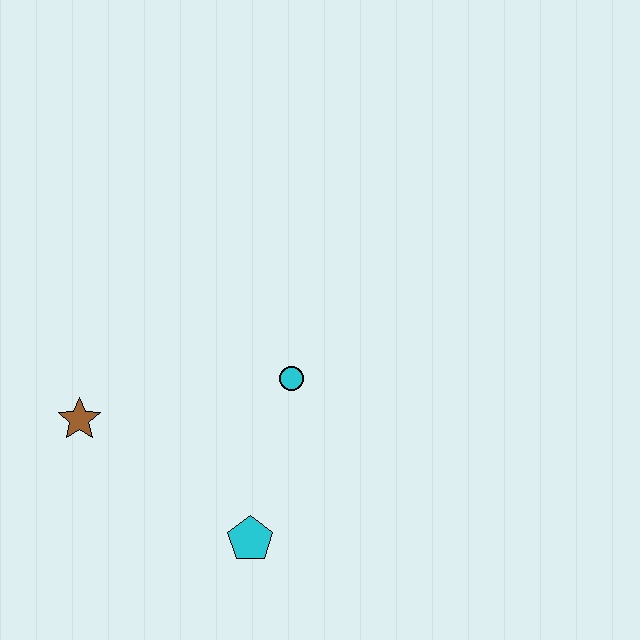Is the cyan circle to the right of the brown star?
Yes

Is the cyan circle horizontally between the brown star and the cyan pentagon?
No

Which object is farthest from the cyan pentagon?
The brown star is farthest from the cyan pentagon.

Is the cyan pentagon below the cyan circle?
Yes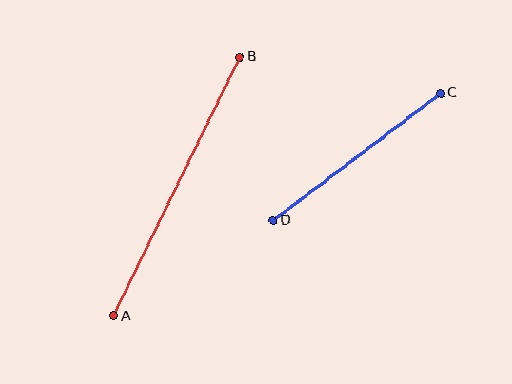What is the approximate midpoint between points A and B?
The midpoint is at approximately (177, 186) pixels.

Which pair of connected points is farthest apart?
Points A and B are farthest apart.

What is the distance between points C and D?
The distance is approximately 211 pixels.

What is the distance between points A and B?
The distance is approximately 288 pixels.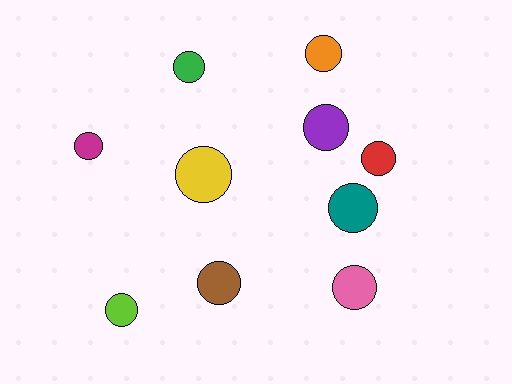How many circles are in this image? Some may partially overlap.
There are 10 circles.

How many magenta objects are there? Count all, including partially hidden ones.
There is 1 magenta object.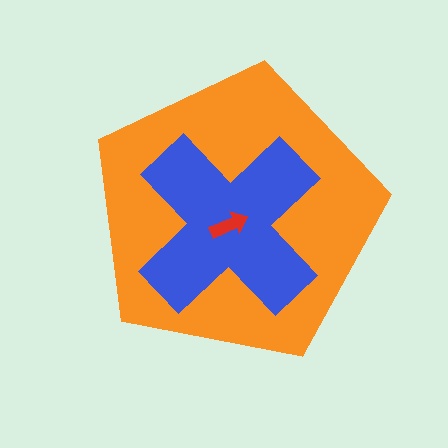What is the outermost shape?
The orange pentagon.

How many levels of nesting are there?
3.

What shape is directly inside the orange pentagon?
The blue cross.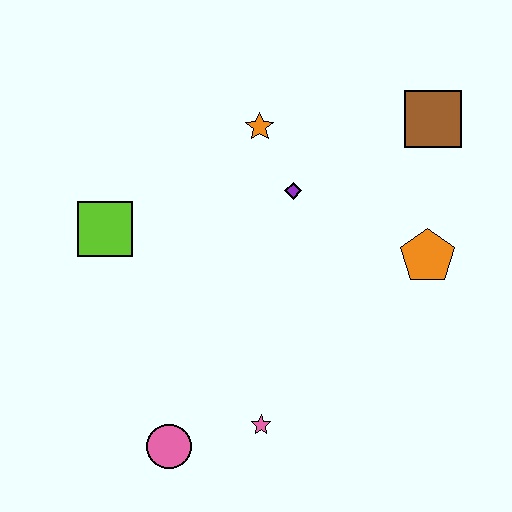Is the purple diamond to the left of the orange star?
No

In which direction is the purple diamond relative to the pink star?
The purple diamond is above the pink star.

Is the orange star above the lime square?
Yes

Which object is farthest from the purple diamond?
The pink circle is farthest from the purple diamond.